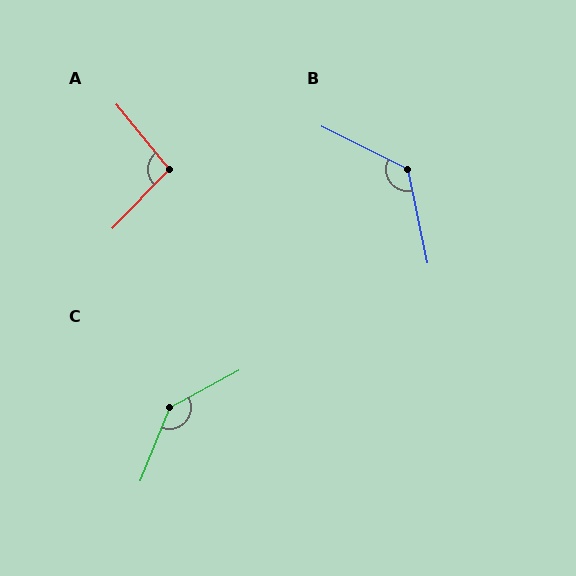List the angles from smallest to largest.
A (97°), B (128°), C (141°).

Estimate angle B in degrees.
Approximately 128 degrees.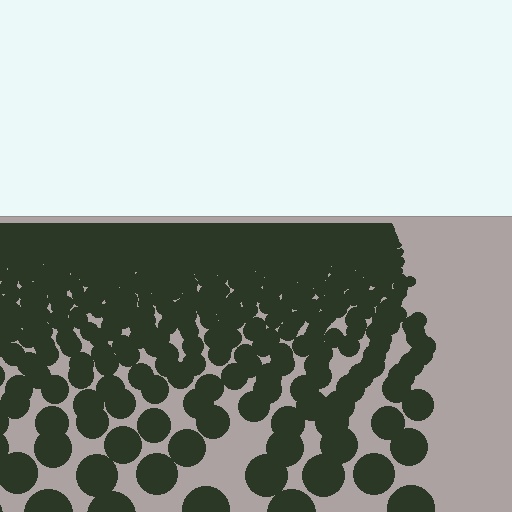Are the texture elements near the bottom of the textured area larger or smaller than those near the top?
Larger. Near the bottom, elements are closer to the viewer and appear at a bigger on-screen size.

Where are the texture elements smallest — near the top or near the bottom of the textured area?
Near the top.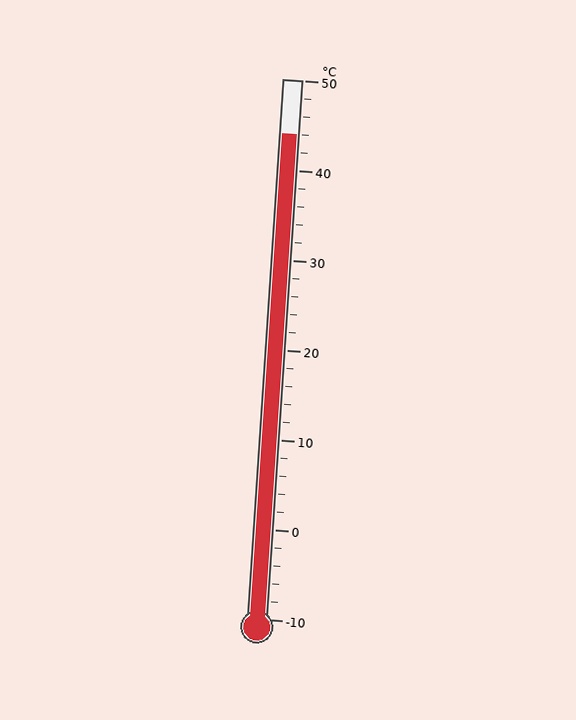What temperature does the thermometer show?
The thermometer shows approximately 44°C.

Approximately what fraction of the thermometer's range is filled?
The thermometer is filled to approximately 90% of its range.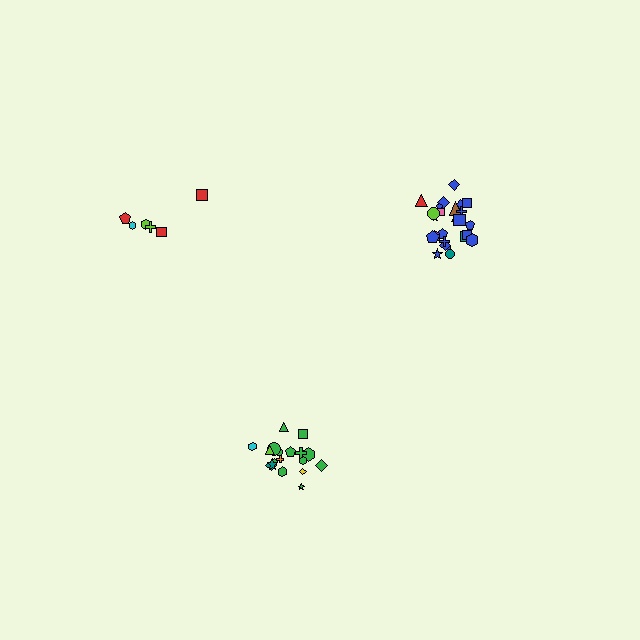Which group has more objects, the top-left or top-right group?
The top-right group.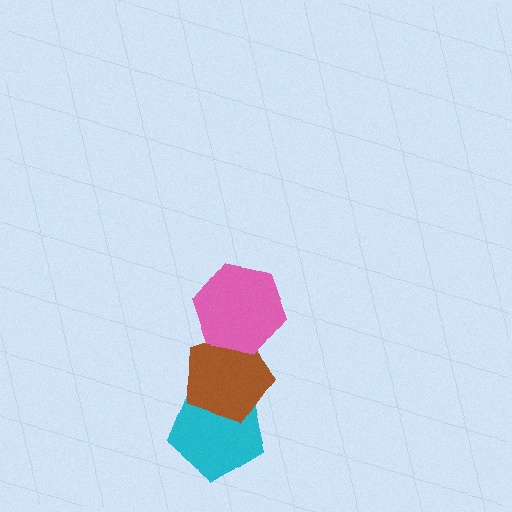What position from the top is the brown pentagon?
The brown pentagon is 2nd from the top.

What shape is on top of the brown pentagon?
The pink hexagon is on top of the brown pentagon.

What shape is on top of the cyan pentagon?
The brown pentagon is on top of the cyan pentagon.